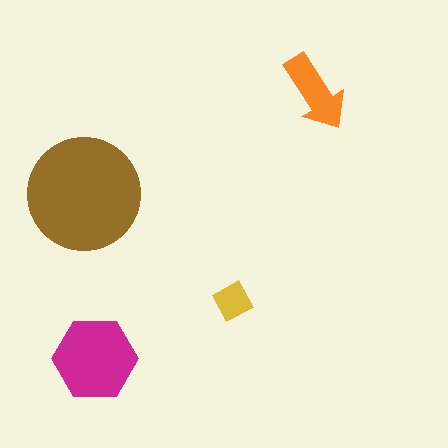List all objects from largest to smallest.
The brown circle, the magenta hexagon, the orange arrow, the yellow diamond.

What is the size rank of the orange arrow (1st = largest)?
3rd.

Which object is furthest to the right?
The orange arrow is rightmost.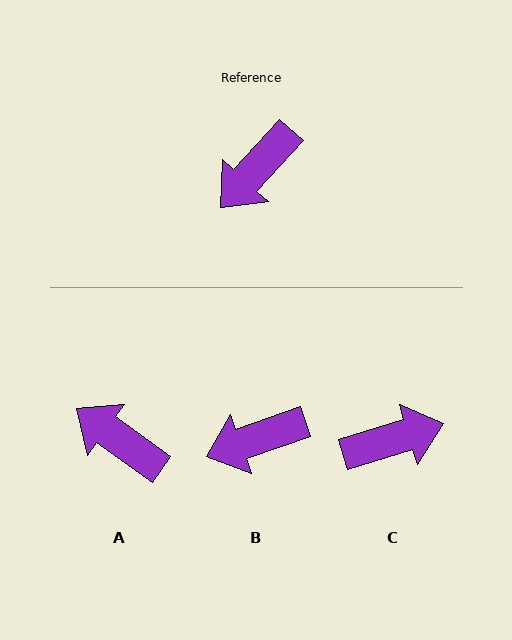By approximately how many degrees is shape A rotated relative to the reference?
Approximately 83 degrees clockwise.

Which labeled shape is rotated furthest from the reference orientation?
C, about 150 degrees away.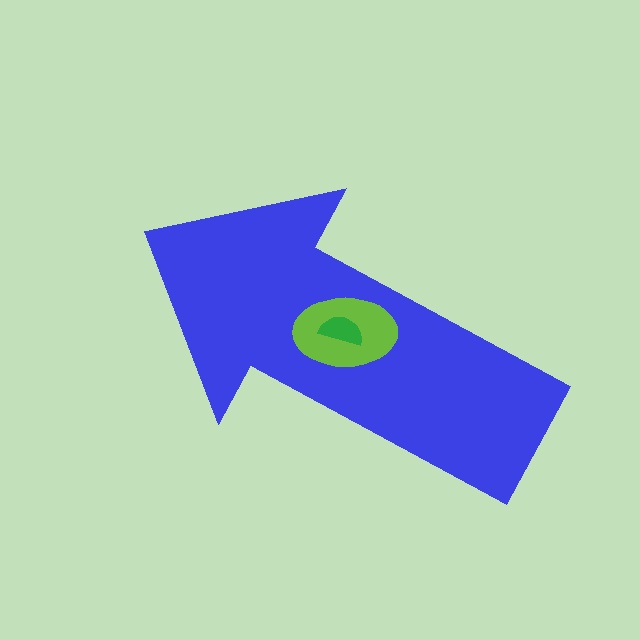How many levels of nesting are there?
3.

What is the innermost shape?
The green semicircle.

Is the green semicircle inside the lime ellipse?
Yes.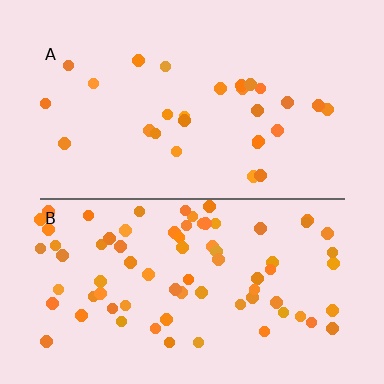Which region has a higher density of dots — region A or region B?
B (the bottom).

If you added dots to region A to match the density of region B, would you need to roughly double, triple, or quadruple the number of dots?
Approximately triple.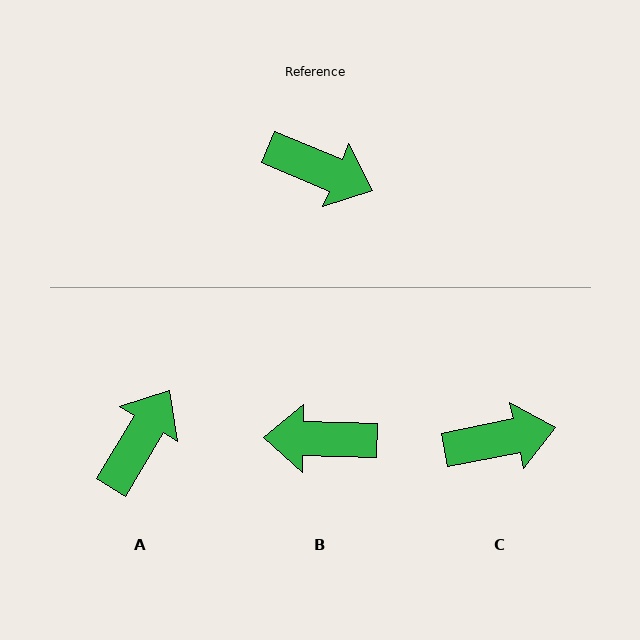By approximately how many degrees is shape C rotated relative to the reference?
Approximately 34 degrees counter-clockwise.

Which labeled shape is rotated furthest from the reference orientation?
B, about 159 degrees away.